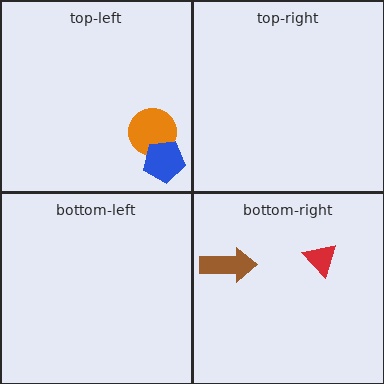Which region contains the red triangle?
The bottom-right region.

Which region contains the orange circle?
The top-left region.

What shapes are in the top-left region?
The orange circle, the blue pentagon.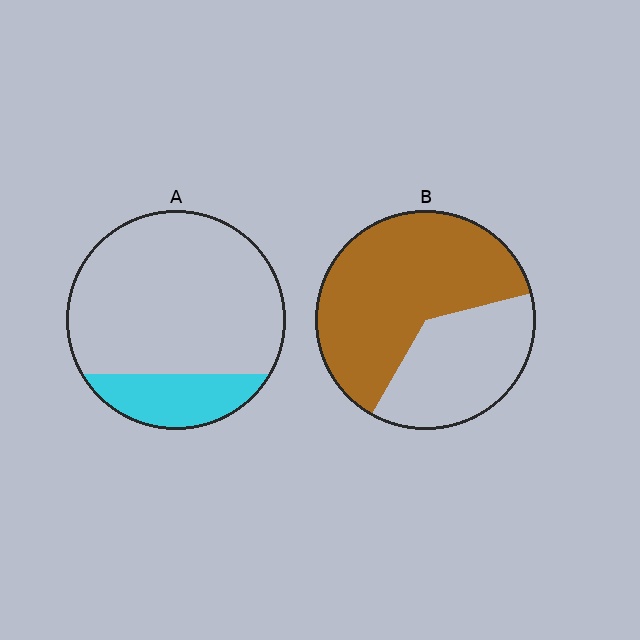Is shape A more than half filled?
No.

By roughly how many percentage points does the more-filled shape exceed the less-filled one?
By roughly 45 percentage points (B over A).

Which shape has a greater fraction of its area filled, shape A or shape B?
Shape B.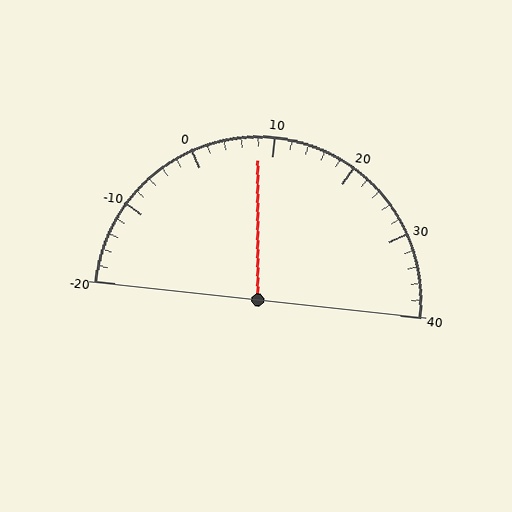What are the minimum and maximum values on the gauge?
The gauge ranges from -20 to 40.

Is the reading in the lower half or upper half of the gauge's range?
The reading is in the lower half of the range (-20 to 40).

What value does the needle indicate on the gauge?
The needle indicates approximately 8.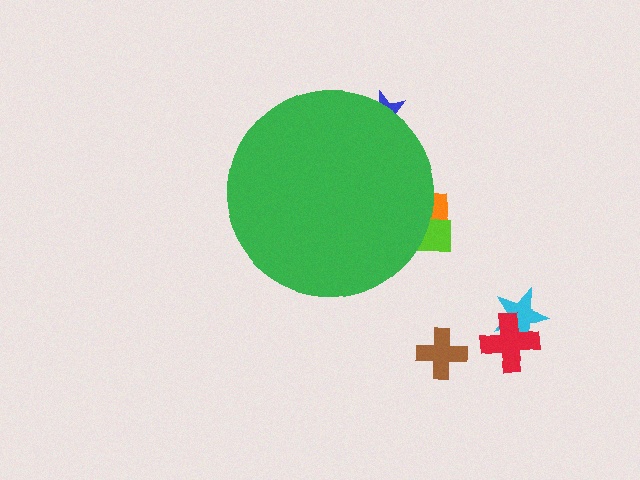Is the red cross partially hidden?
No, the red cross is fully visible.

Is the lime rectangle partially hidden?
Yes, the lime rectangle is partially hidden behind the green circle.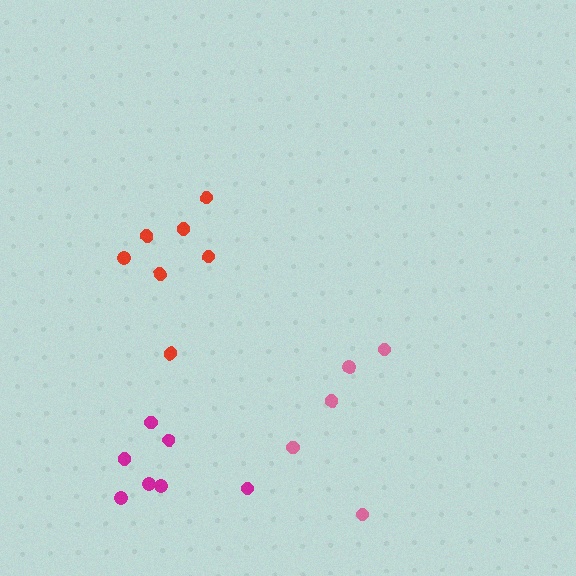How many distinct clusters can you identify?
There are 3 distinct clusters.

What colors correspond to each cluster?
The clusters are colored: pink, magenta, red.